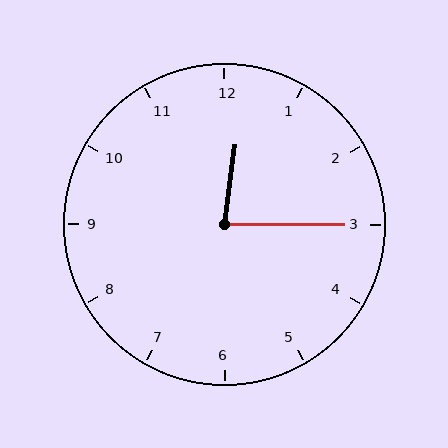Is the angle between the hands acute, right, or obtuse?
It is acute.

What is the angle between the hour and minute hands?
Approximately 82 degrees.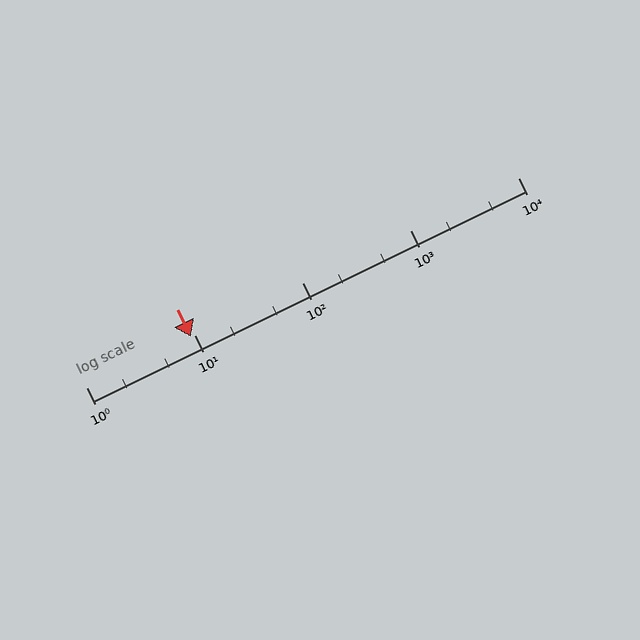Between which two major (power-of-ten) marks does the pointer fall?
The pointer is between 1 and 10.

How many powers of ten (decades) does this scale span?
The scale spans 4 decades, from 1 to 10000.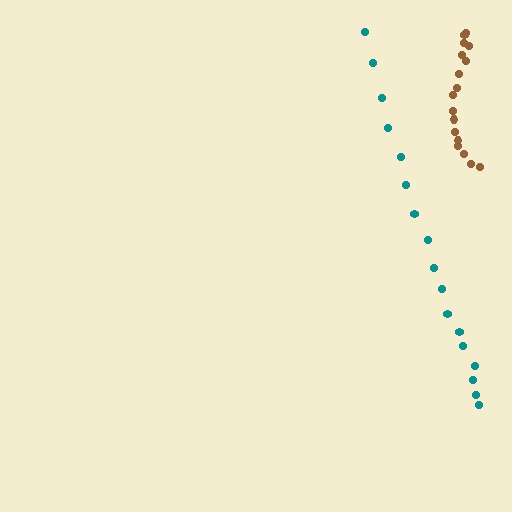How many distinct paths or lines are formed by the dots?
There are 2 distinct paths.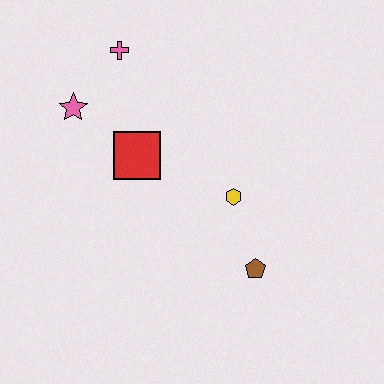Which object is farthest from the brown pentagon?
The pink cross is farthest from the brown pentagon.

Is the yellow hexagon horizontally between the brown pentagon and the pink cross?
Yes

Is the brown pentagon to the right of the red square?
Yes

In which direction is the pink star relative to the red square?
The pink star is to the left of the red square.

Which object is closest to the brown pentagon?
The yellow hexagon is closest to the brown pentagon.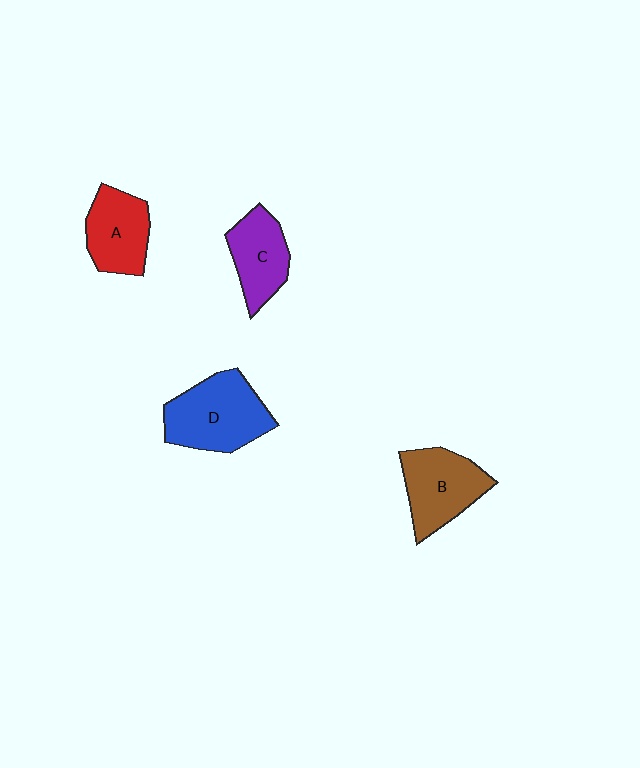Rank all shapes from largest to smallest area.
From largest to smallest: D (blue), B (brown), A (red), C (purple).